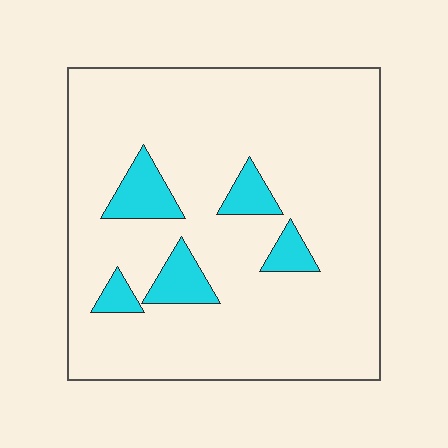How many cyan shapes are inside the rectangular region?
5.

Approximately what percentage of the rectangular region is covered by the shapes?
Approximately 10%.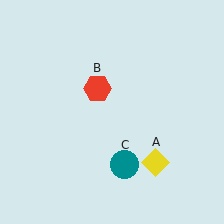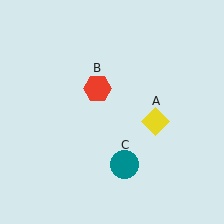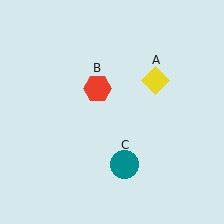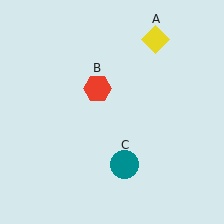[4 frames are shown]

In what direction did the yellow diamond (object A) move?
The yellow diamond (object A) moved up.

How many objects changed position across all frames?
1 object changed position: yellow diamond (object A).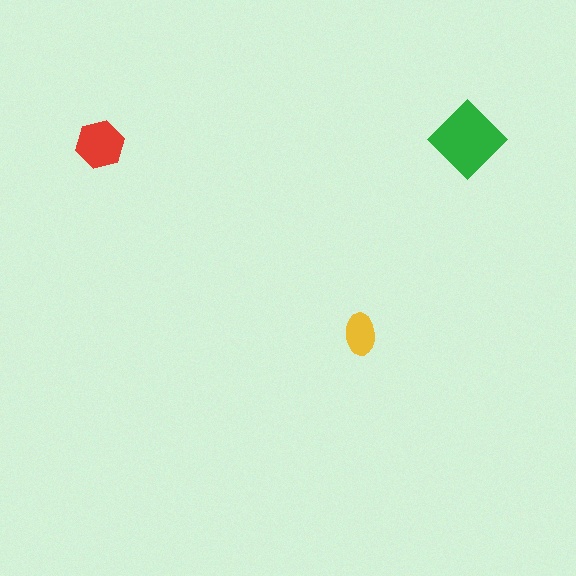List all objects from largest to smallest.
The green diamond, the red hexagon, the yellow ellipse.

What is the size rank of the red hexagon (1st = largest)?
2nd.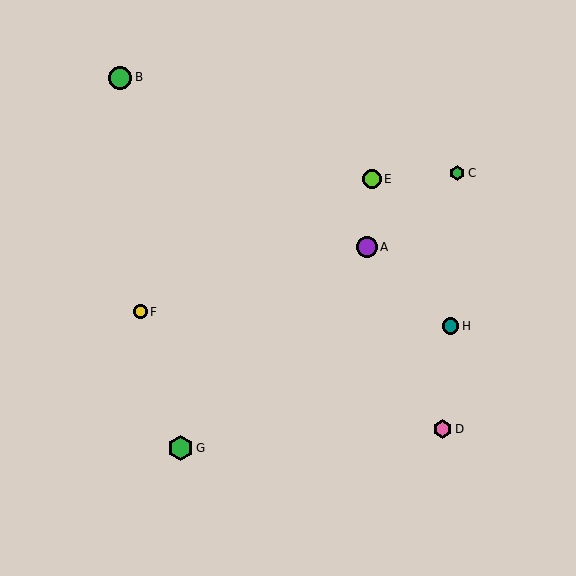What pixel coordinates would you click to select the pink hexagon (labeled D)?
Click at (442, 429) to select the pink hexagon D.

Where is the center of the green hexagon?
The center of the green hexagon is at (457, 173).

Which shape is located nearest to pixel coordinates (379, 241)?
The purple circle (labeled A) at (367, 247) is nearest to that location.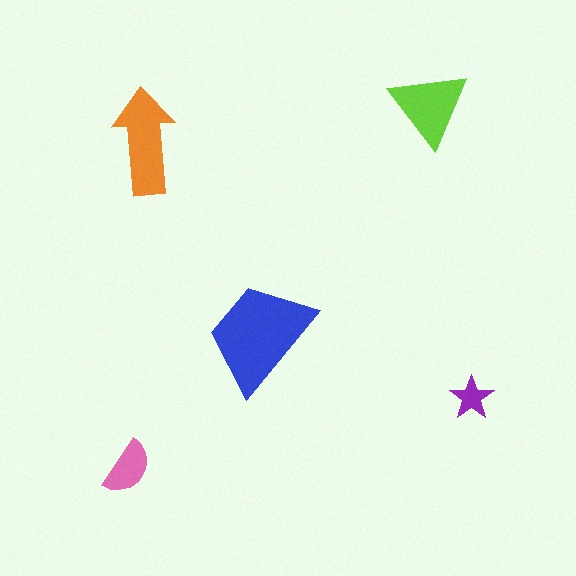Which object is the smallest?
The purple star.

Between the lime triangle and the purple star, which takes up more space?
The lime triangle.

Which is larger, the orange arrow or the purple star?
The orange arrow.